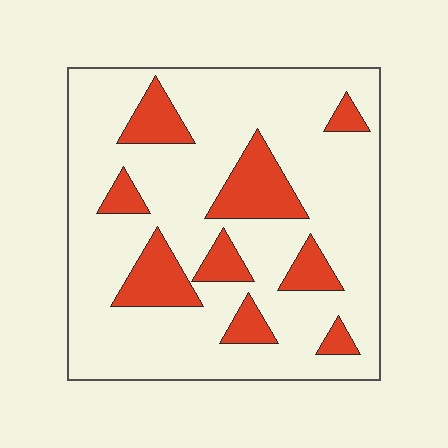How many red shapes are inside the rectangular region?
9.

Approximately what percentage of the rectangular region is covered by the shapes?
Approximately 20%.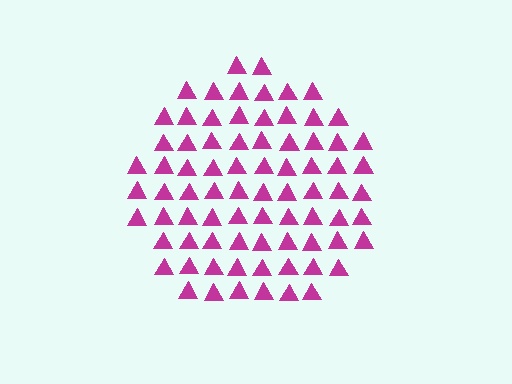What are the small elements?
The small elements are triangles.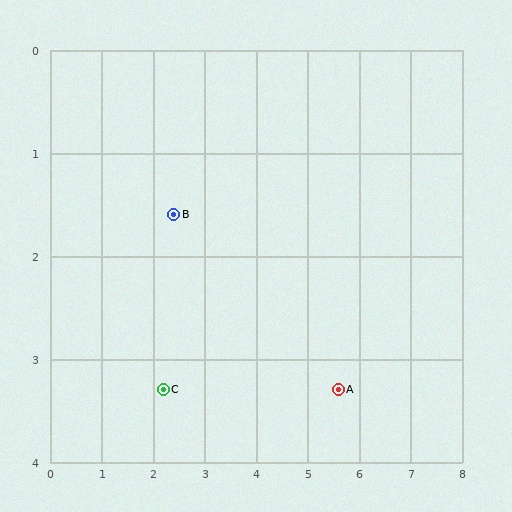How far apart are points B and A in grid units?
Points B and A are about 3.6 grid units apart.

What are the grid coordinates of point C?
Point C is at approximately (2.2, 3.3).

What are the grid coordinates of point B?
Point B is at approximately (2.4, 1.6).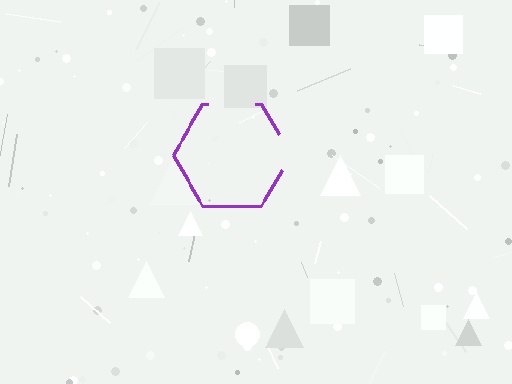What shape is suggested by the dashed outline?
The dashed outline suggests a hexagon.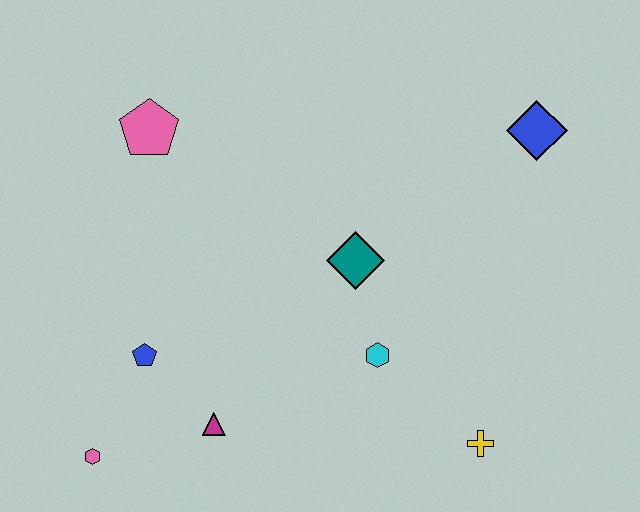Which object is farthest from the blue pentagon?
The blue diamond is farthest from the blue pentagon.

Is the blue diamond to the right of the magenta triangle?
Yes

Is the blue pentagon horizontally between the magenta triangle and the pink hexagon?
Yes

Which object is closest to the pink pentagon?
The blue pentagon is closest to the pink pentagon.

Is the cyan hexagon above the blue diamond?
No